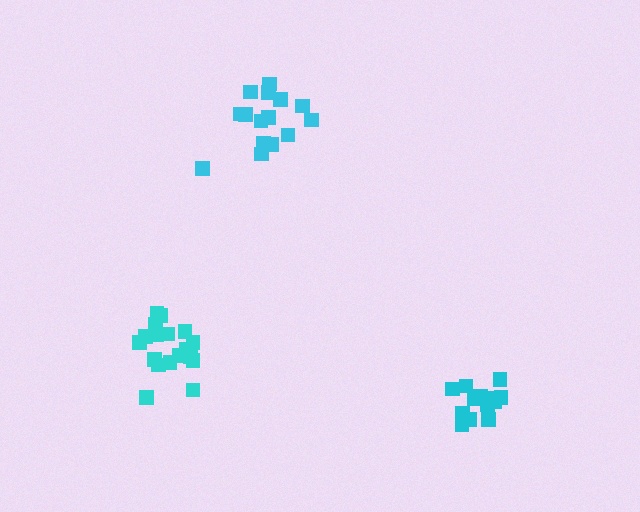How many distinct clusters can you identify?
There are 3 distinct clusters.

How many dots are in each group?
Group 1: 15 dots, Group 2: 13 dots, Group 3: 18 dots (46 total).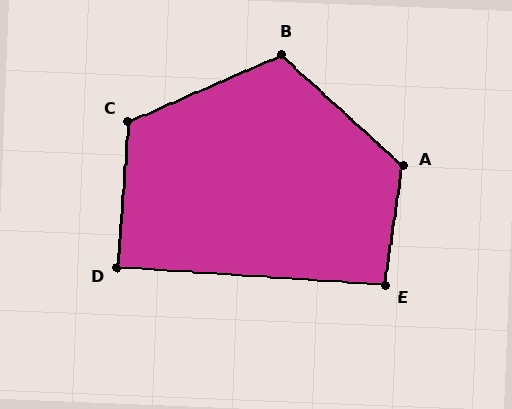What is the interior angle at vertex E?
Approximately 95 degrees (approximately right).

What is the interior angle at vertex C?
Approximately 118 degrees (obtuse).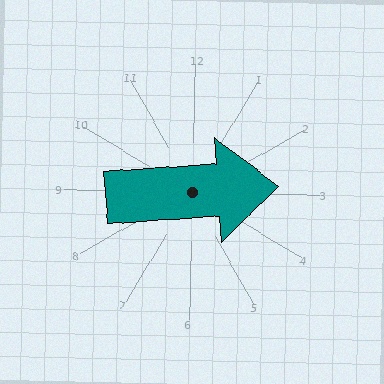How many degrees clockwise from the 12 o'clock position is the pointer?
Approximately 85 degrees.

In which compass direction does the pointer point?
East.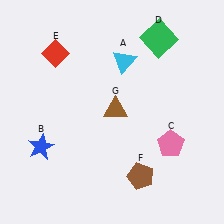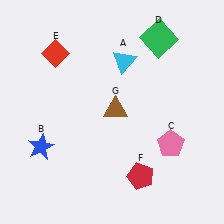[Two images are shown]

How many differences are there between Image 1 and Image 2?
There is 1 difference between the two images.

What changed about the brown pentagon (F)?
In Image 1, F is brown. In Image 2, it changed to red.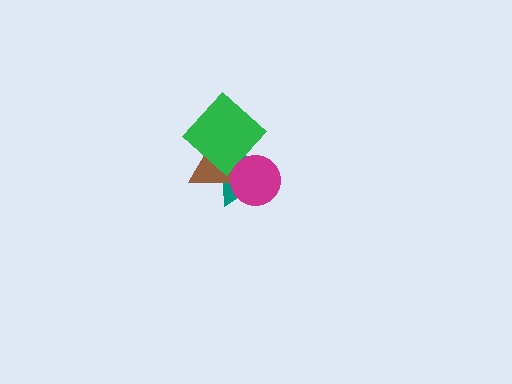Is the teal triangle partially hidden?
Yes, it is partially covered by another shape.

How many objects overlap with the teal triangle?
3 objects overlap with the teal triangle.